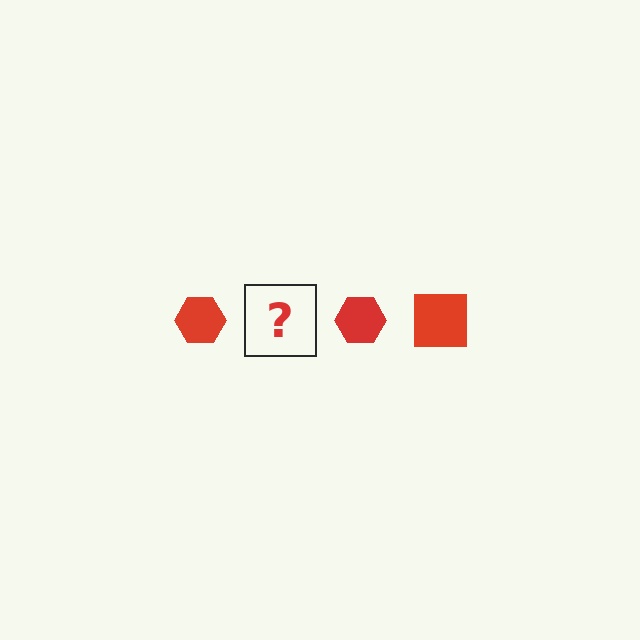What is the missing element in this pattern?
The missing element is a red square.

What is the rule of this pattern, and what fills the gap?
The rule is that the pattern cycles through hexagon, square shapes in red. The gap should be filled with a red square.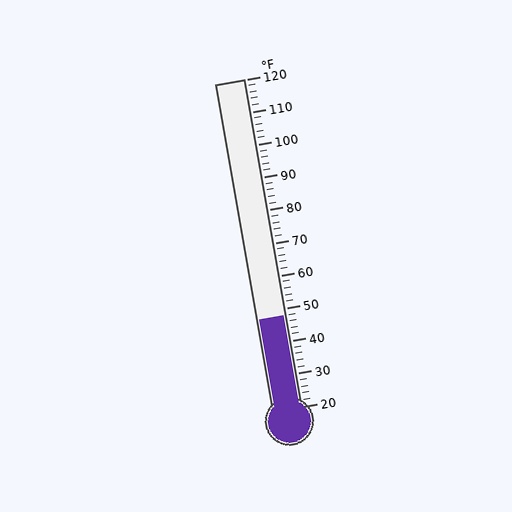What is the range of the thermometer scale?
The thermometer scale ranges from 20°F to 120°F.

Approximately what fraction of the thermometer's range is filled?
The thermometer is filled to approximately 30% of its range.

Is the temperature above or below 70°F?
The temperature is below 70°F.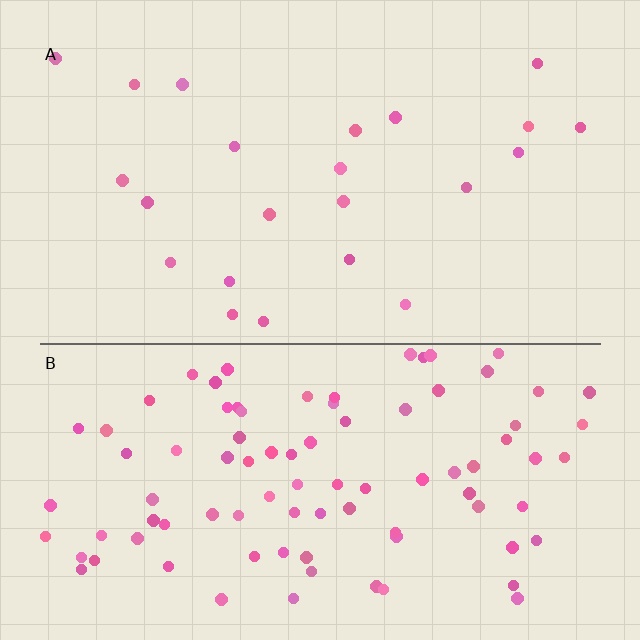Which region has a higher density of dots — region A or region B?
B (the bottom).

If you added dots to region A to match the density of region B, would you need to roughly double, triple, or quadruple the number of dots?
Approximately quadruple.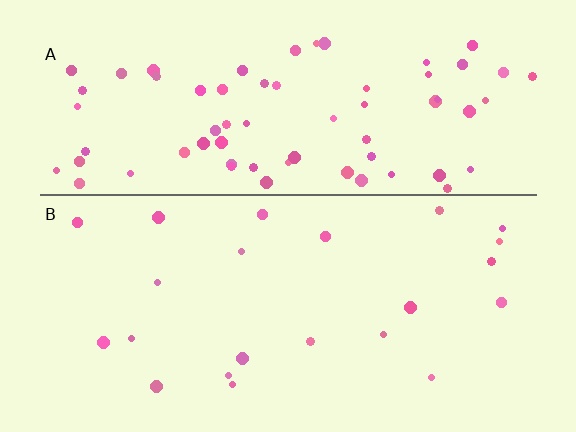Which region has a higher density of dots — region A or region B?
A (the top).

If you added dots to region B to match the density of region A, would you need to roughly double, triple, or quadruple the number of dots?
Approximately triple.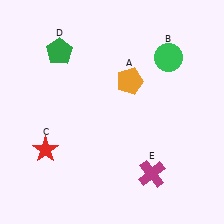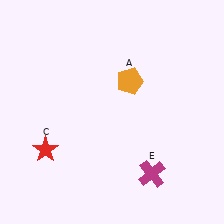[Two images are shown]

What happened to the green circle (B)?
The green circle (B) was removed in Image 2. It was in the top-right area of Image 1.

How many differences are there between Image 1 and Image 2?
There are 2 differences between the two images.